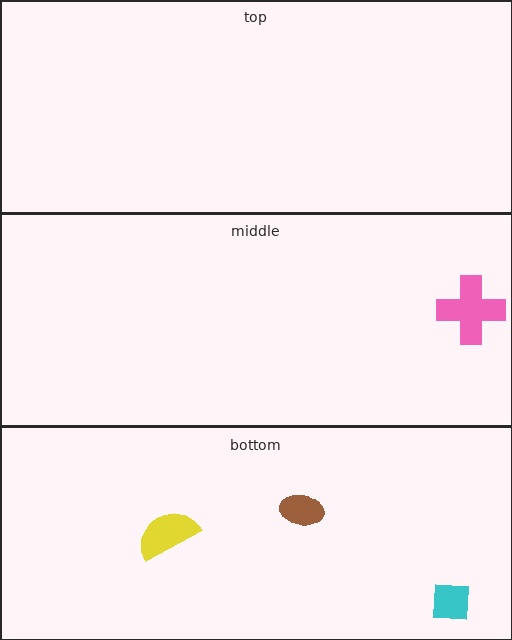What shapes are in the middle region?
The pink cross.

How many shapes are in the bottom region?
3.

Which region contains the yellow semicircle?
The bottom region.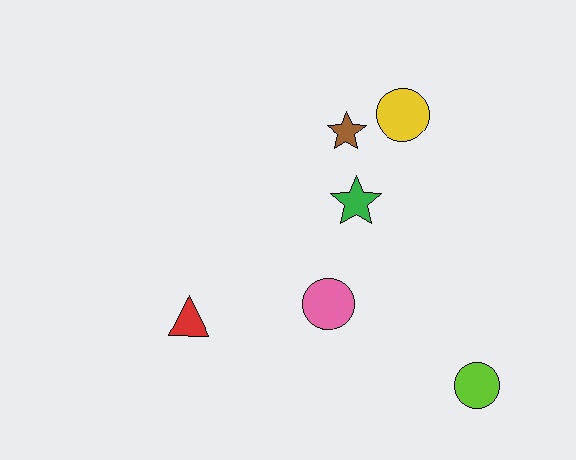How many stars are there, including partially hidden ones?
There are 2 stars.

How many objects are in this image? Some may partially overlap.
There are 6 objects.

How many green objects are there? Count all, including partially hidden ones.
There is 1 green object.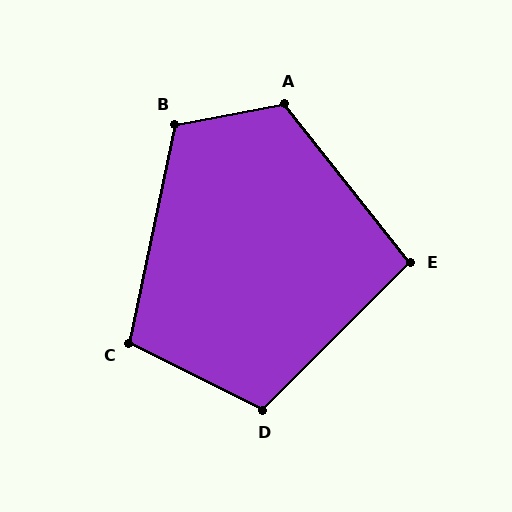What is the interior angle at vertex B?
Approximately 113 degrees (obtuse).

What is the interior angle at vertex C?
Approximately 105 degrees (obtuse).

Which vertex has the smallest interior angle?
E, at approximately 96 degrees.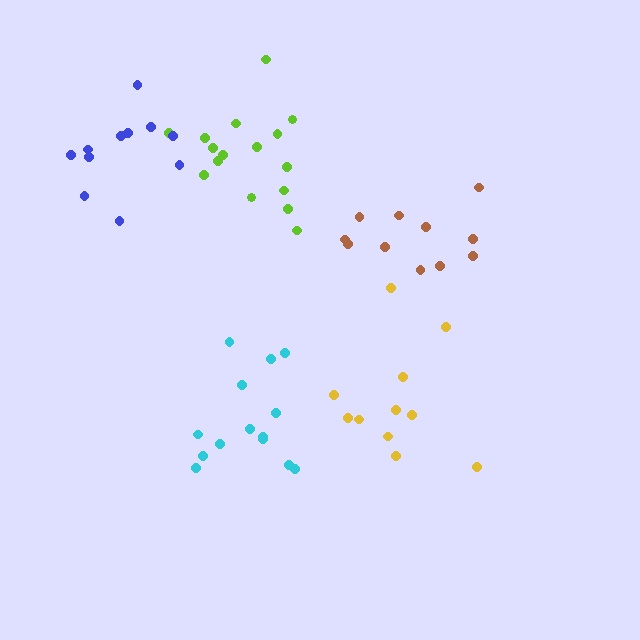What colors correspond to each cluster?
The clusters are colored: cyan, yellow, lime, brown, blue.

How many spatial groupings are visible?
There are 5 spatial groupings.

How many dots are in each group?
Group 1: 14 dots, Group 2: 11 dots, Group 3: 16 dots, Group 4: 11 dots, Group 5: 11 dots (63 total).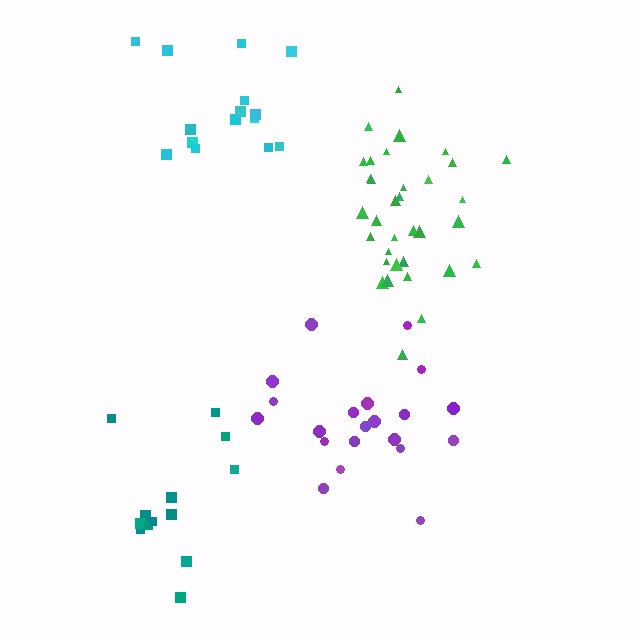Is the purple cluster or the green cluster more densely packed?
Green.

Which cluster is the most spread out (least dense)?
Purple.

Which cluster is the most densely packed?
Green.